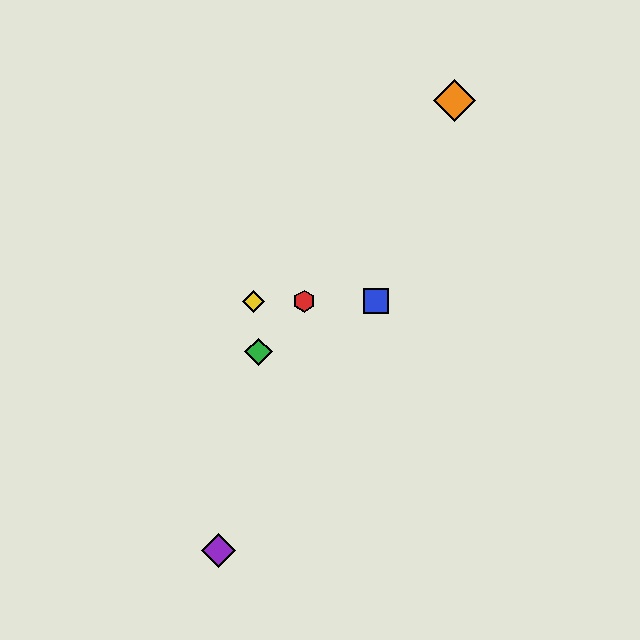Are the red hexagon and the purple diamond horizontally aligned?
No, the red hexagon is at y≈301 and the purple diamond is at y≈551.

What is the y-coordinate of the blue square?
The blue square is at y≈301.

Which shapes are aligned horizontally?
The red hexagon, the blue square, the yellow diamond are aligned horizontally.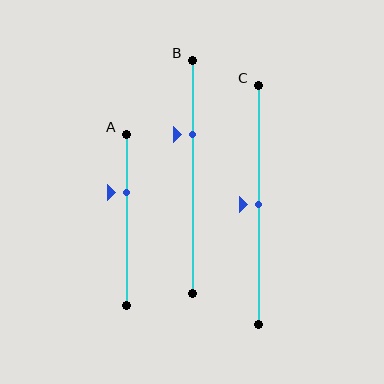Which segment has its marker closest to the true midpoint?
Segment C has its marker closest to the true midpoint.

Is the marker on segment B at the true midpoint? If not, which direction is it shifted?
No, the marker on segment B is shifted upward by about 18% of the segment length.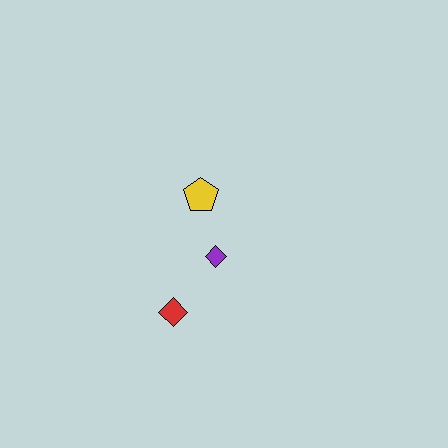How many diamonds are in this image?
There are 2 diamonds.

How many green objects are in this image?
There are no green objects.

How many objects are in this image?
There are 3 objects.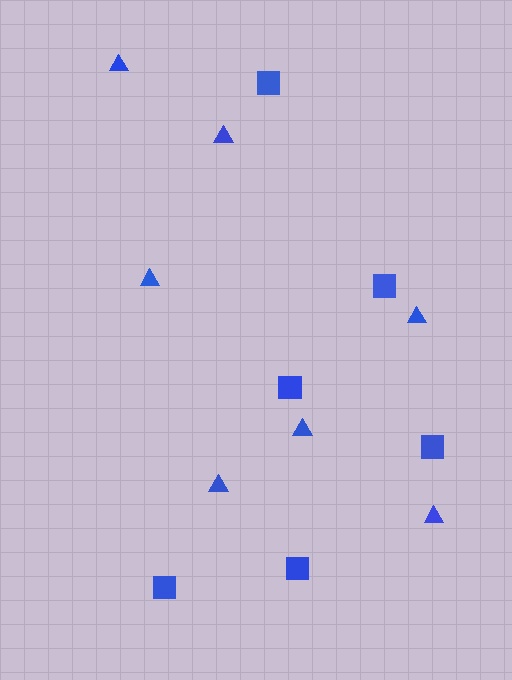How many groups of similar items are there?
There are 2 groups: one group of triangles (7) and one group of squares (6).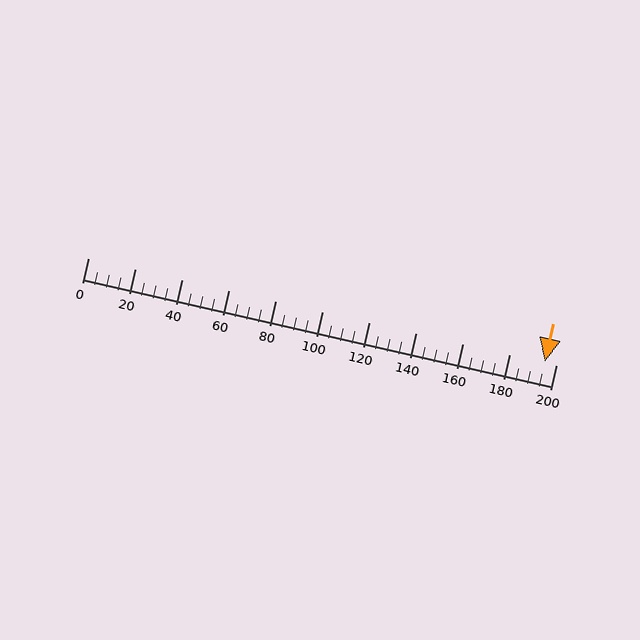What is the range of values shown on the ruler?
The ruler shows values from 0 to 200.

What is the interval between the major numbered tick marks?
The major tick marks are spaced 20 units apart.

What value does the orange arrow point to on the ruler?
The orange arrow points to approximately 195.